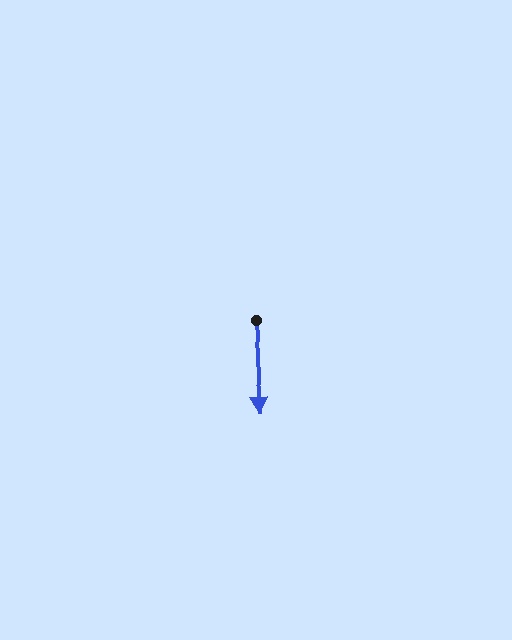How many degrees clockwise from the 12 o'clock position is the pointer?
Approximately 177 degrees.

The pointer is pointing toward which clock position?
Roughly 6 o'clock.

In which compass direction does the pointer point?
South.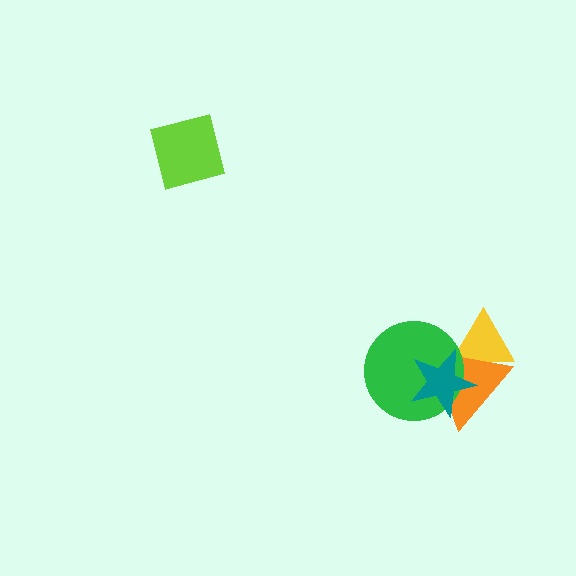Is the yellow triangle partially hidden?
Yes, it is partially covered by another shape.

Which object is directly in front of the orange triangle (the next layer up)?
The green circle is directly in front of the orange triangle.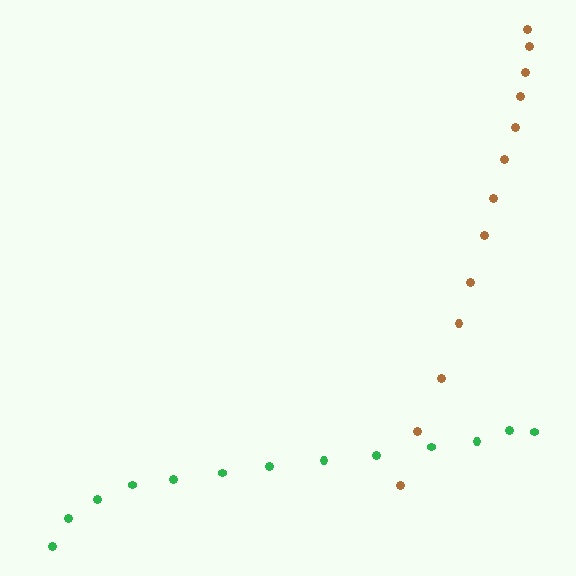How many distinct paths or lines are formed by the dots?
There are 2 distinct paths.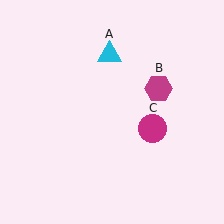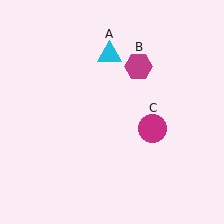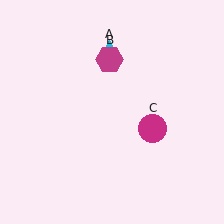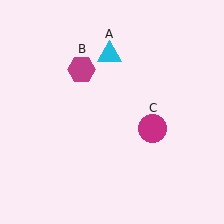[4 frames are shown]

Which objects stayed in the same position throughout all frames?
Cyan triangle (object A) and magenta circle (object C) remained stationary.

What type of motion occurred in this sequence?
The magenta hexagon (object B) rotated counterclockwise around the center of the scene.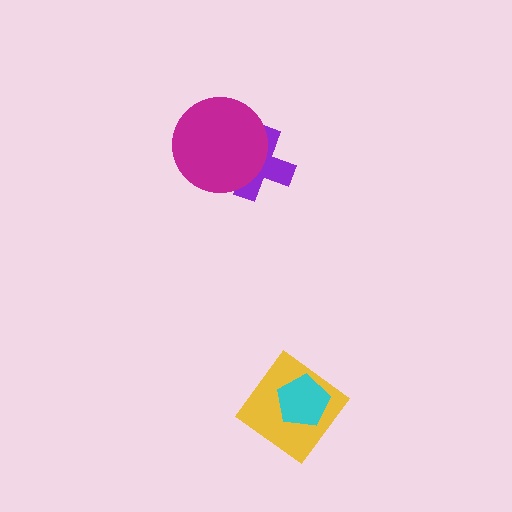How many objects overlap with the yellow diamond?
1 object overlaps with the yellow diamond.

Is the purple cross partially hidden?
Yes, it is partially covered by another shape.